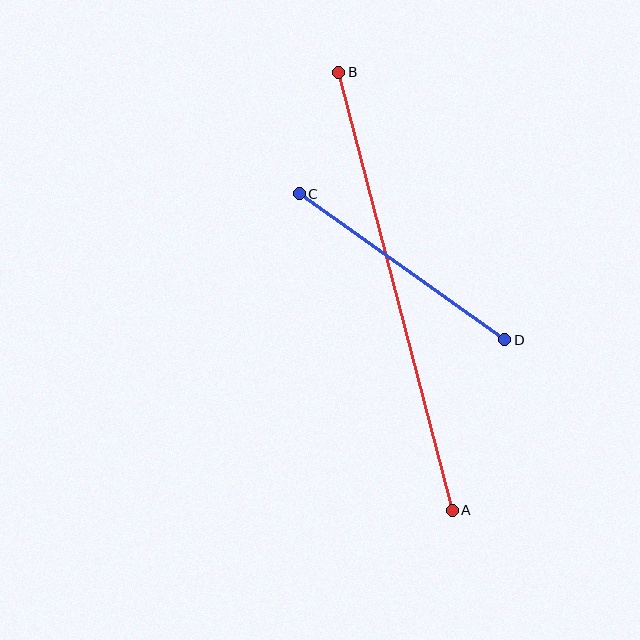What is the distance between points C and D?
The distance is approximately 252 pixels.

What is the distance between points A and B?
The distance is approximately 452 pixels.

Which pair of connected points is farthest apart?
Points A and B are farthest apart.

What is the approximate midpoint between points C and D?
The midpoint is at approximately (402, 267) pixels.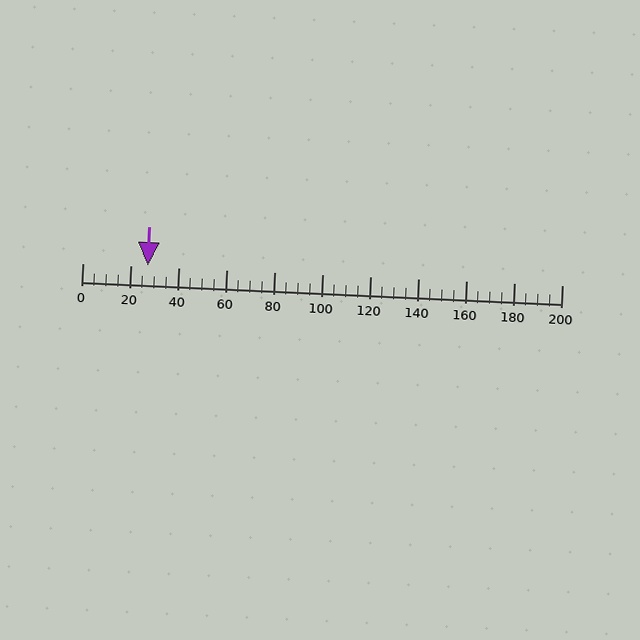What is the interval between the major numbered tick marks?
The major tick marks are spaced 20 units apart.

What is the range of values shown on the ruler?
The ruler shows values from 0 to 200.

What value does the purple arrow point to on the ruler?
The purple arrow points to approximately 27.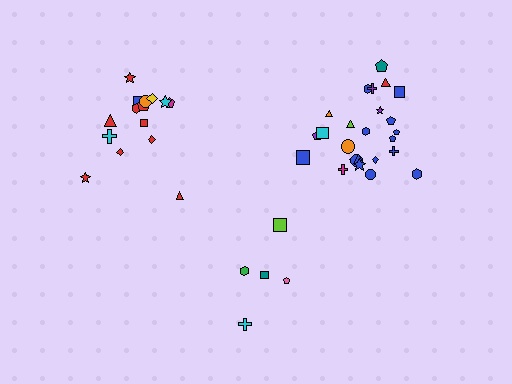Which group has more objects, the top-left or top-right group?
The top-right group.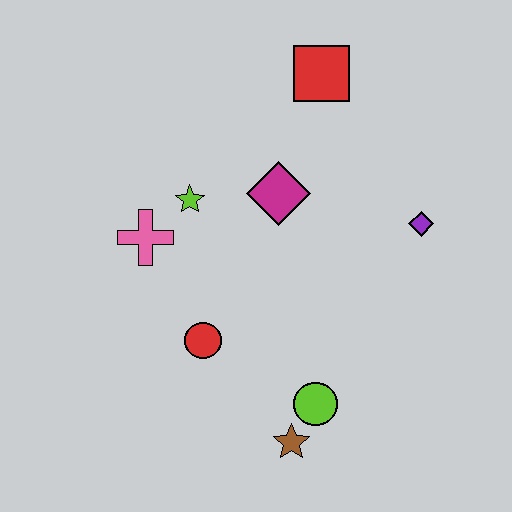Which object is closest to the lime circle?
The brown star is closest to the lime circle.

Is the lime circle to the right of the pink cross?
Yes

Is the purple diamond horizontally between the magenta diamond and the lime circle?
No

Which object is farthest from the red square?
The brown star is farthest from the red square.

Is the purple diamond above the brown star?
Yes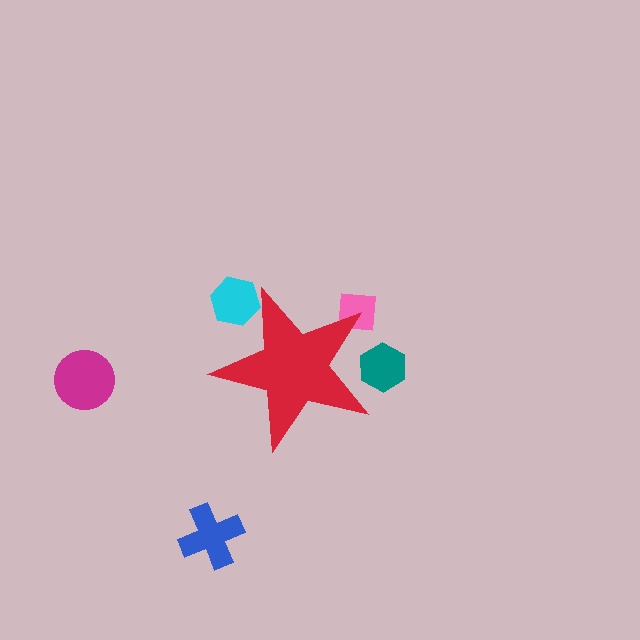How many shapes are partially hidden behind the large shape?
3 shapes are partially hidden.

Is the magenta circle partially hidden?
No, the magenta circle is fully visible.